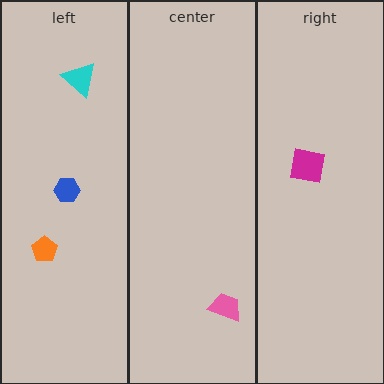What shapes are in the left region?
The blue hexagon, the orange pentagon, the cyan triangle.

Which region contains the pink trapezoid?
The center region.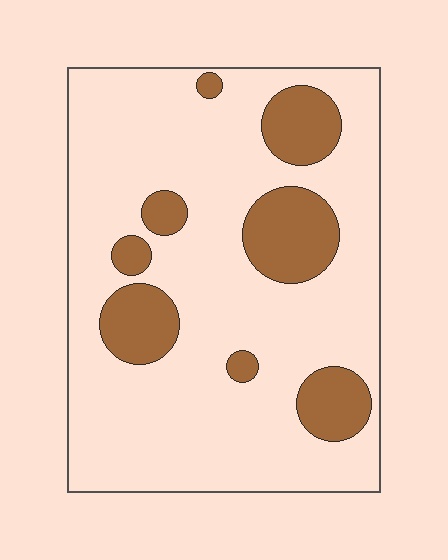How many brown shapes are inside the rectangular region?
8.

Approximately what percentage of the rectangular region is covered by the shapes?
Approximately 20%.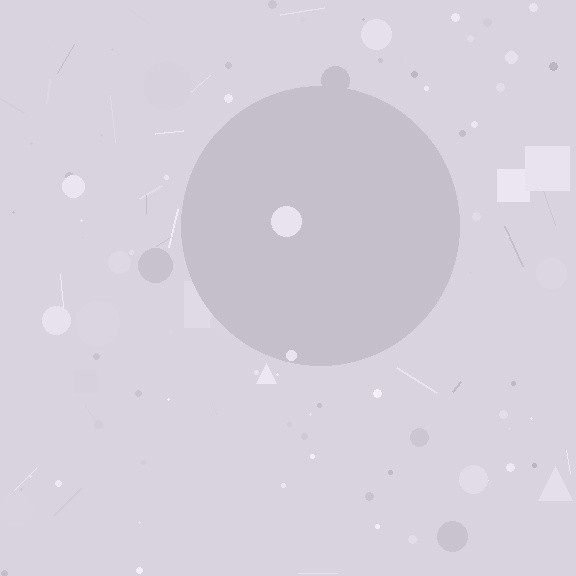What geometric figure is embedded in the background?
A circle is embedded in the background.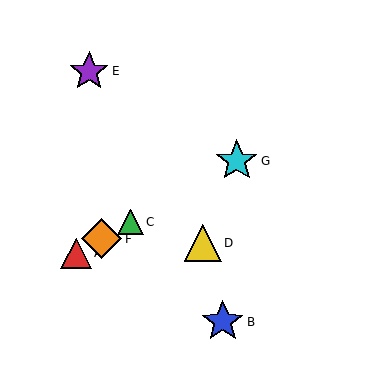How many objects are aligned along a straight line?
4 objects (A, C, F, G) are aligned along a straight line.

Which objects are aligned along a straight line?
Objects A, C, F, G are aligned along a straight line.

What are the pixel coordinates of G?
Object G is at (237, 161).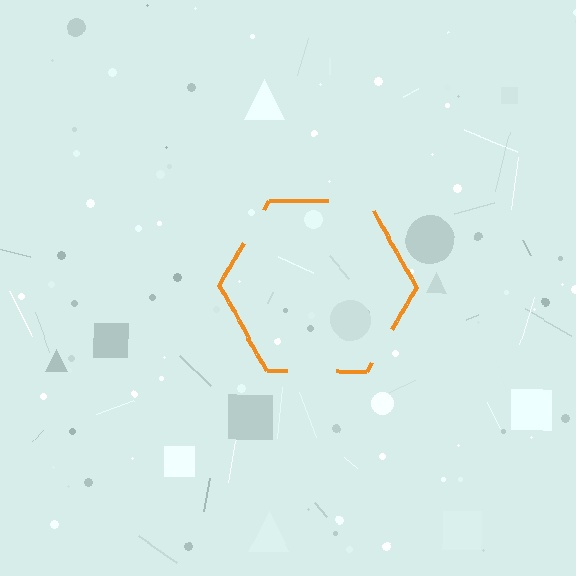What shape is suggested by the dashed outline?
The dashed outline suggests a hexagon.